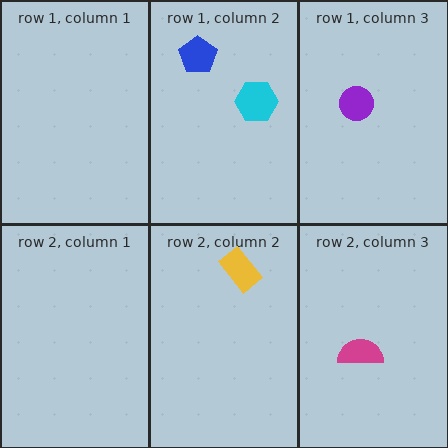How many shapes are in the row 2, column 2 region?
1.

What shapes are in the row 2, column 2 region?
The yellow rectangle.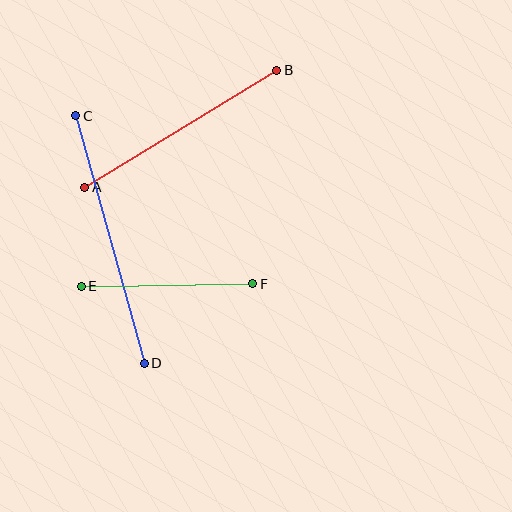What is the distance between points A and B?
The distance is approximately 224 pixels.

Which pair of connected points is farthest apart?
Points C and D are farthest apart.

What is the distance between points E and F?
The distance is approximately 172 pixels.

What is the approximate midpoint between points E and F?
The midpoint is at approximately (167, 285) pixels.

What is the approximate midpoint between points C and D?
The midpoint is at approximately (110, 239) pixels.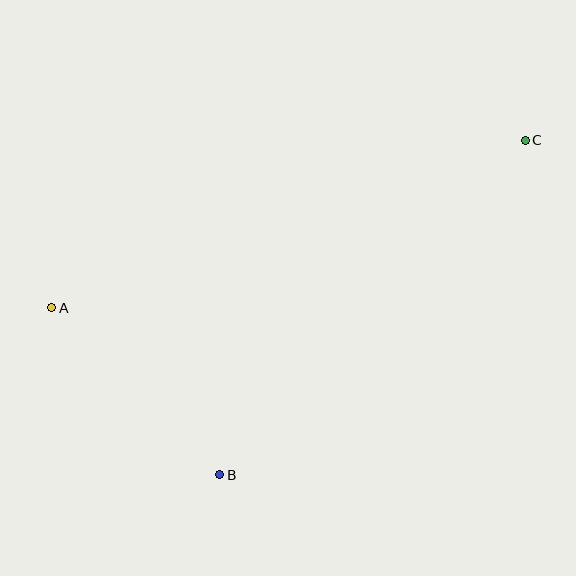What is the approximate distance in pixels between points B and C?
The distance between B and C is approximately 453 pixels.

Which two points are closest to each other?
Points A and B are closest to each other.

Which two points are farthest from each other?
Points A and C are farthest from each other.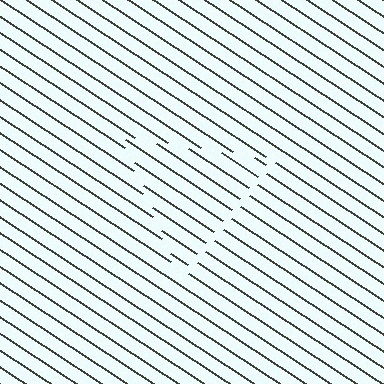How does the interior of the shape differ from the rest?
The interior of the shape contains the same grating, shifted by half a period — the contour is defined by the phase discontinuity where line-ends from the inner and outer gratings abut.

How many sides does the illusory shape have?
3 sides — the line-ends trace a triangle.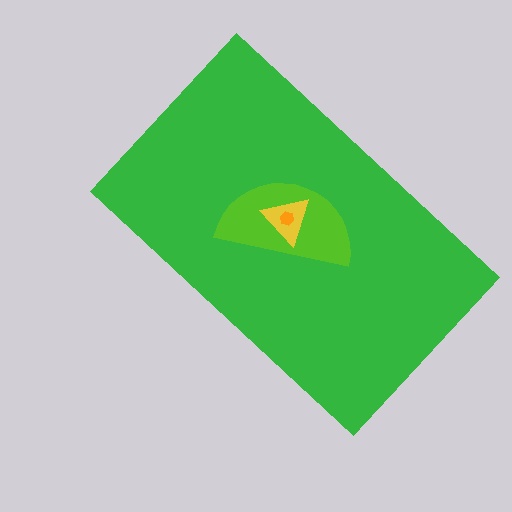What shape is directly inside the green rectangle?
The lime semicircle.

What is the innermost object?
The orange hexagon.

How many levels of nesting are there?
4.